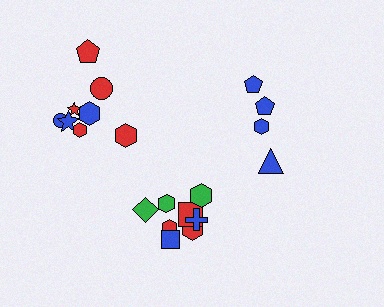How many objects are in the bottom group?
There are 8 objects.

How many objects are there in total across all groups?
There are 20 objects.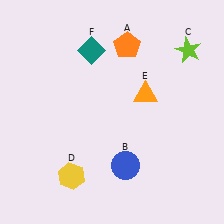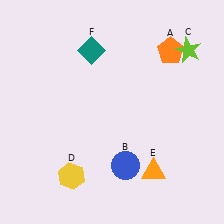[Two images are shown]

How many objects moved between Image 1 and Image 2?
2 objects moved between the two images.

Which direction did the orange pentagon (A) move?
The orange pentagon (A) moved right.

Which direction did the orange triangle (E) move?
The orange triangle (E) moved down.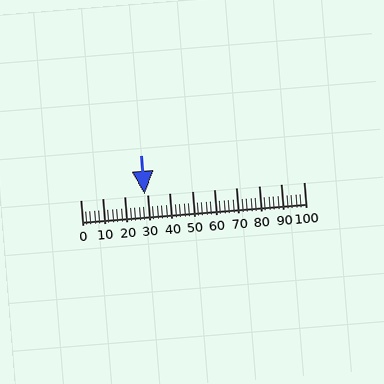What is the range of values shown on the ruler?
The ruler shows values from 0 to 100.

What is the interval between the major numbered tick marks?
The major tick marks are spaced 10 units apart.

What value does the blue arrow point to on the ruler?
The blue arrow points to approximately 29.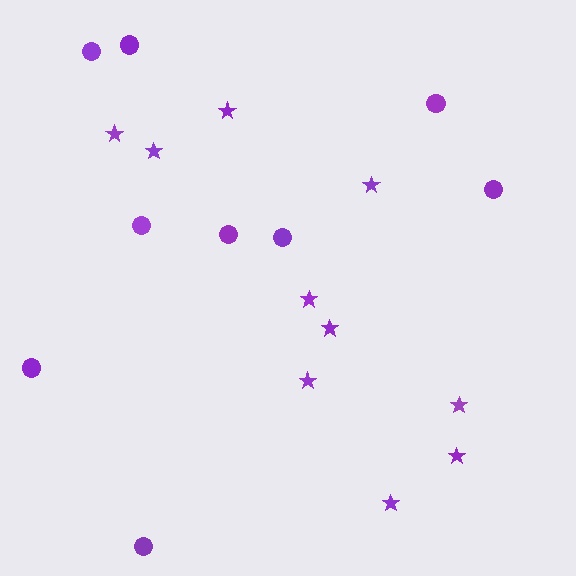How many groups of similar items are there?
There are 2 groups: one group of circles (9) and one group of stars (10).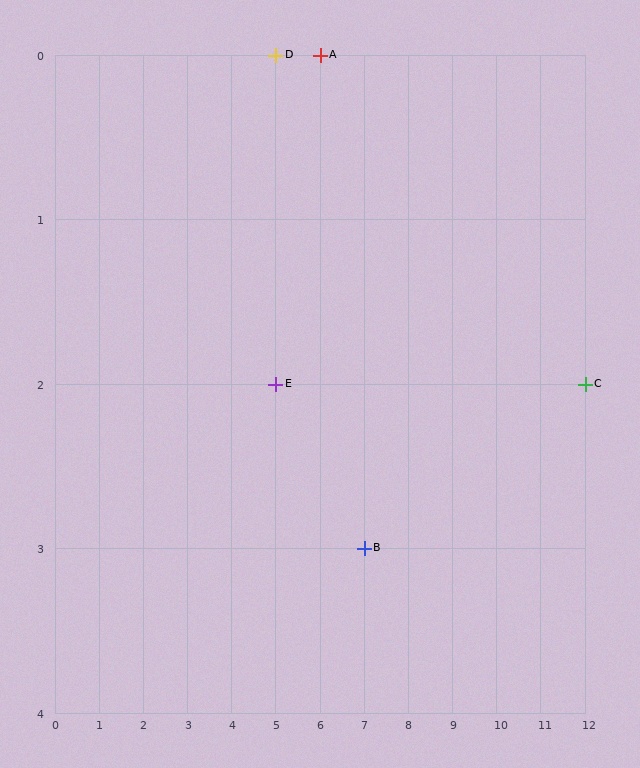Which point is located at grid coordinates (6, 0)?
Point A is at (6, 0).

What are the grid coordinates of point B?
Point B is at grid coordinates (7, 3).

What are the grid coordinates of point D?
Point D is at grid coordinates (5, 0).